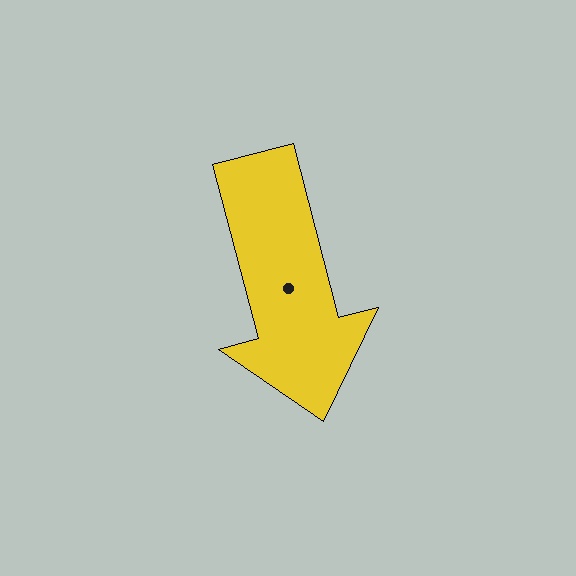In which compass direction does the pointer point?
South.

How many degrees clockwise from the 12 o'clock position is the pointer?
Approximately 165 degrees.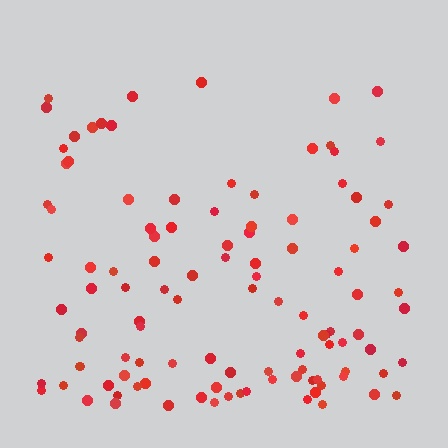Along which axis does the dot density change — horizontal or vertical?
Vertical.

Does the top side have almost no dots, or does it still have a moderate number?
Still a moderate number, just noticeably fewer than the bottom.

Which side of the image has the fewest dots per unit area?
The top.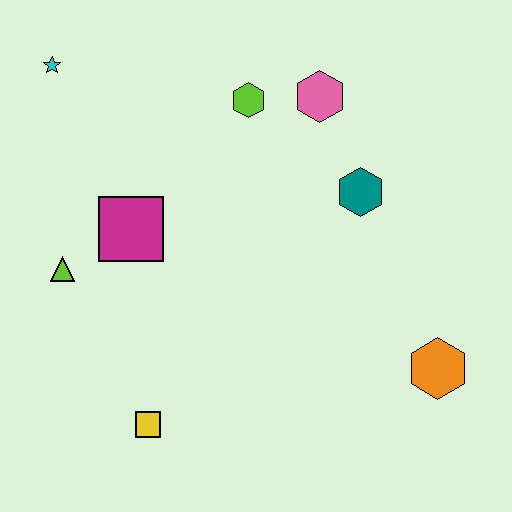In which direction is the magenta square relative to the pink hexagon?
The magenta square is to the left of the pink hexagon.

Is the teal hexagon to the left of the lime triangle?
No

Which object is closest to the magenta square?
The lime triangle is closest to the magenta square.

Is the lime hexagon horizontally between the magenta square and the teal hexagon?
Yes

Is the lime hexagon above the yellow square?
Yes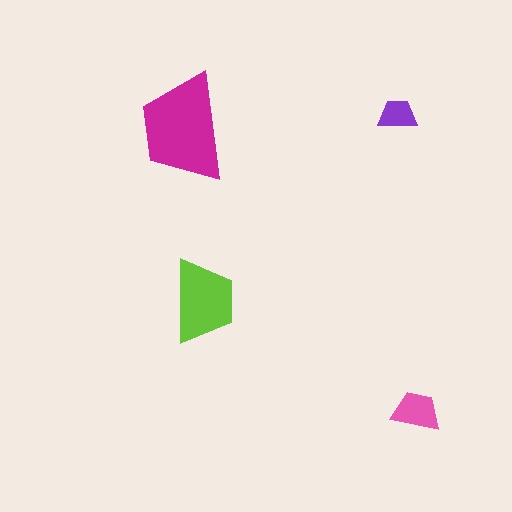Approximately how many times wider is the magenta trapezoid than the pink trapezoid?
About 2 times wider.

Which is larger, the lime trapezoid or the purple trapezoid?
The lime one.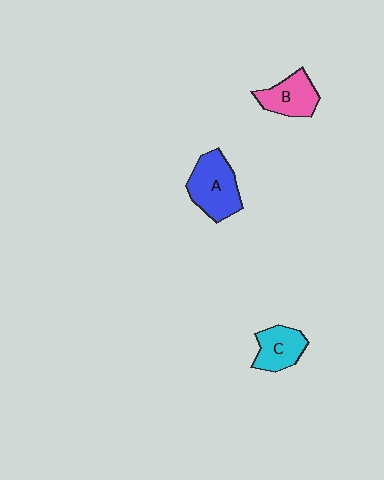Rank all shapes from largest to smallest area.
From largest to smallest: A (blue), B (pink), C (cyan).